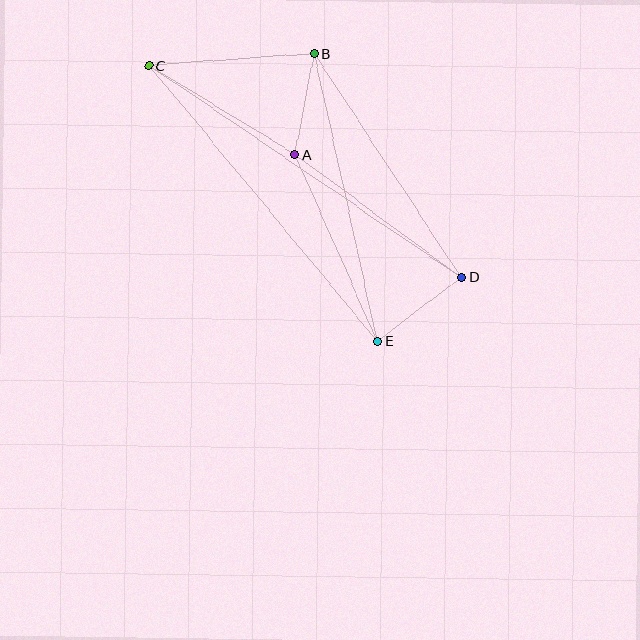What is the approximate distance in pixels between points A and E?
The distance between A and E is approximately 204 pixels.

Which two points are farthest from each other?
Points C and D are farthest from each other.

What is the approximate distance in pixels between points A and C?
The distance between A and C is approximately 171 pixels.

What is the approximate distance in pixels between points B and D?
The distance between B and D is approximately 268 pixels.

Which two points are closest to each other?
Points A and B are closest to each other.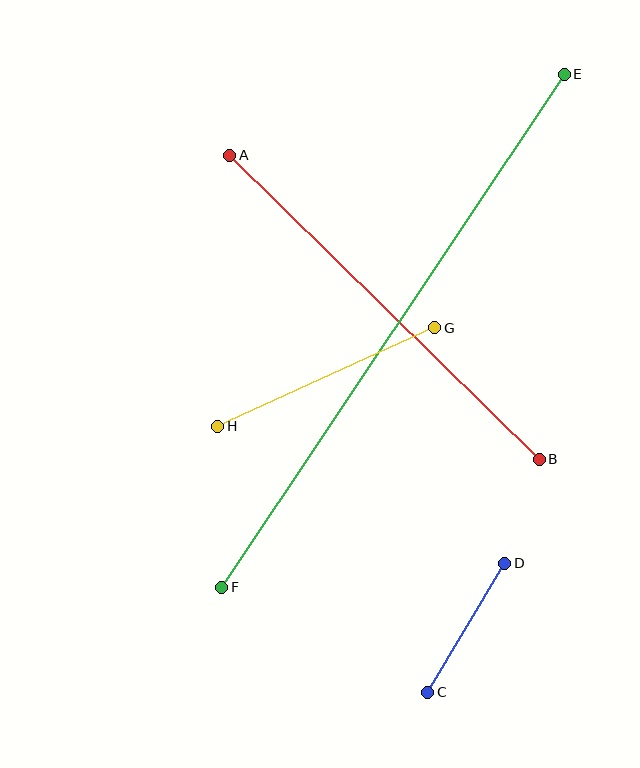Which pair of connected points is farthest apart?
Points E and F are farthest apart.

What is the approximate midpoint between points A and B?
The midpoint is at approximately (385, 307) pixels.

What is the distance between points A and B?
The distance is approximately 434 pixels.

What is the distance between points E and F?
The distance is approximately 617 pixels.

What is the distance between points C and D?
The distance is approximately 150 pixels.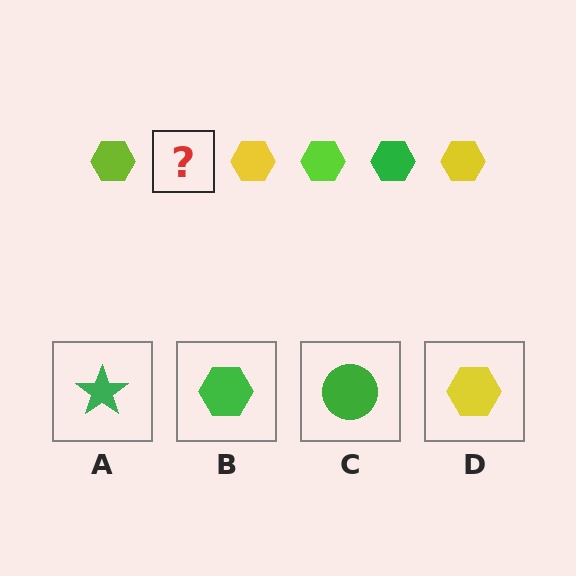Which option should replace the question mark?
Option B.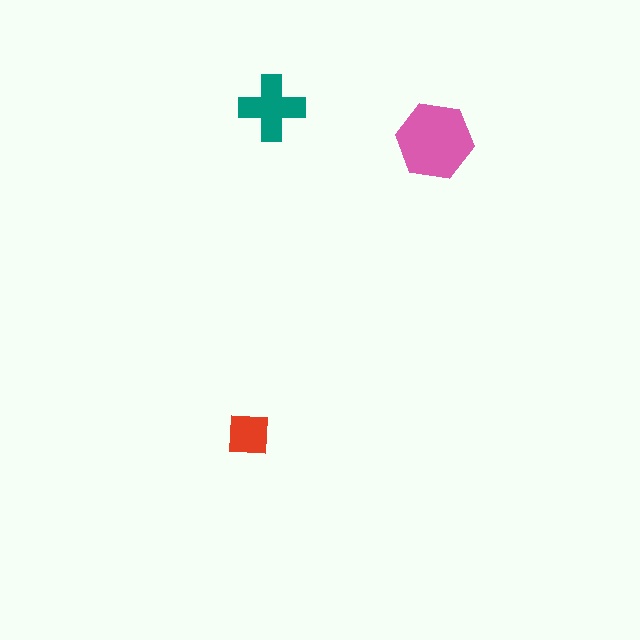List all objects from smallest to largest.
The red square, the teal cross, the pink hexagon.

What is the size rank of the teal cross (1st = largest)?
2nd.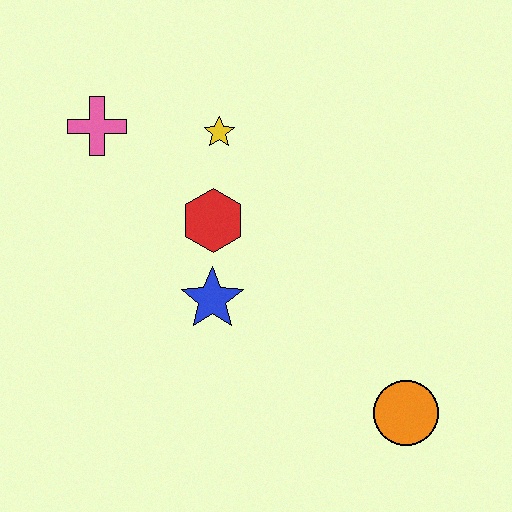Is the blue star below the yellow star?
Yes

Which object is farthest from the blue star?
The orange circle is farthest from the blue star.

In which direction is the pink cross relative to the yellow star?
The pink cross is to the left of the yellow star.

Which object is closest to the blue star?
The red hexagon is closest to the blue star.